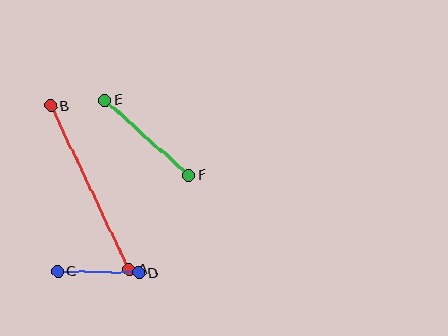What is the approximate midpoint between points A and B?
The midpoint is at approximately (90, 188) pixels.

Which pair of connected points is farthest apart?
Points A and B are farthest apart.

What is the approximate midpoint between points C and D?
The midpoint is at approximately (98, 272) pixels.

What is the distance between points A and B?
The distance is approximately 182 pixels.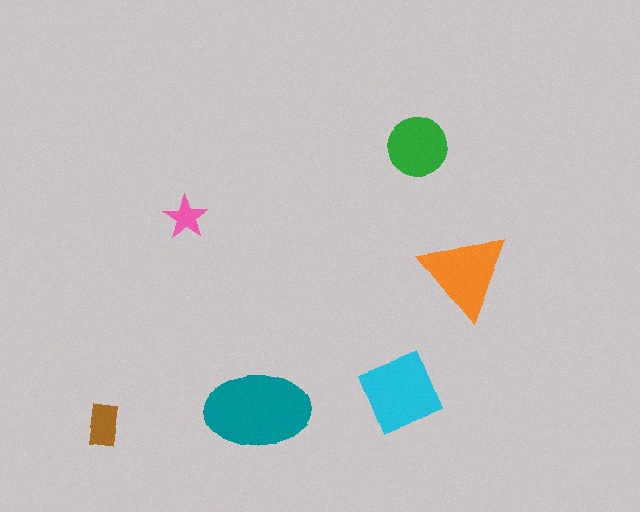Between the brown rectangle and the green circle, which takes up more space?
The green circle.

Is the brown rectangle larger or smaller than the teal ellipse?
Smaller.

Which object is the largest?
The teal ellipse.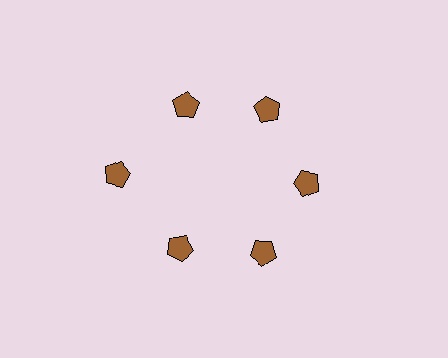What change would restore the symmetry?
The symmetry would be restored by moving it inward, back onto the ring so that all 6 pentagons sit at equal angles and equal distance from the center.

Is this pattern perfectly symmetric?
No. The 6 brown pentagons are arranged in a ring, but one element near the 9 o'clock position is pushed outward from the center, breaking the 6-fold rotational symmetry.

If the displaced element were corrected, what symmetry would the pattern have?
It would have 6-fold rotational symmetry — the pattern would map onto itself every 60 degrees.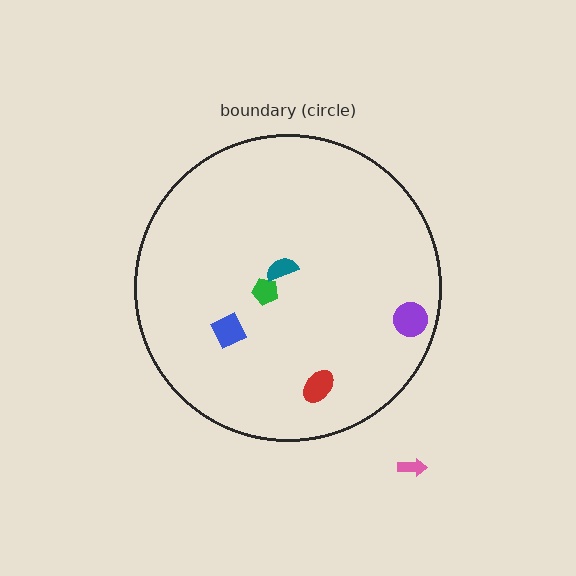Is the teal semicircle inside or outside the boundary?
Inside.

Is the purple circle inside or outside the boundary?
Inside.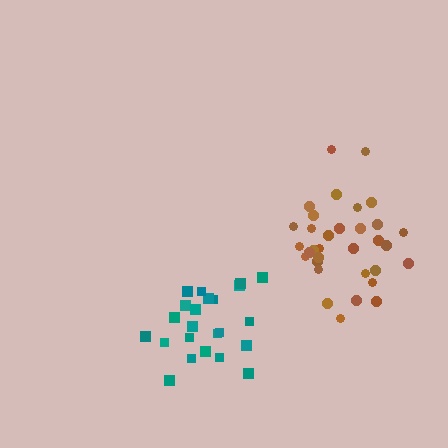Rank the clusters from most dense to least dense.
brown, teal.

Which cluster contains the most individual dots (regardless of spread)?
Brown (33).